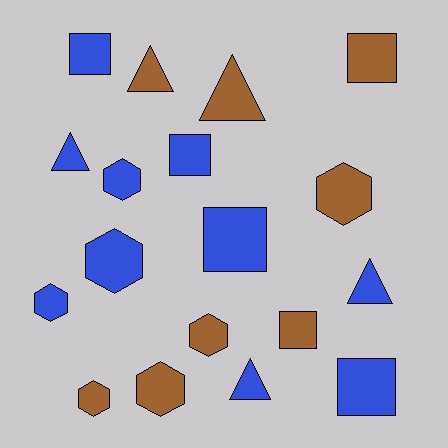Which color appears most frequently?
Blue, with 10 objects.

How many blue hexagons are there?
There are 3 blue hexagons.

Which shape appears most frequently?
Hexagon, with 7 objects.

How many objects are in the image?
There are 18 objects.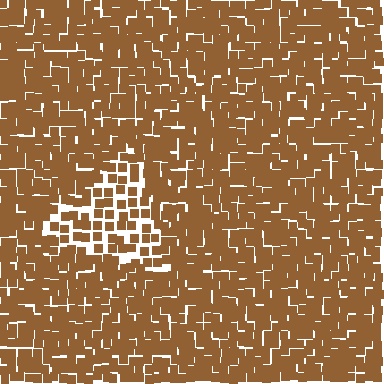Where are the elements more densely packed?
The elements are more densely packed outside the triangle boundary.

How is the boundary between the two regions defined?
The boundary is defined by a change in element density (approximately 1.9x ratio). All elements are the same color, size, and shape.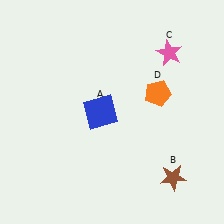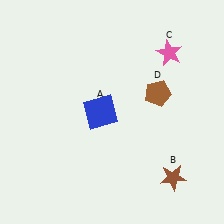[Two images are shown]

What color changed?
The pentagon (D) changed from orange in Image 1 to brown in Image 2.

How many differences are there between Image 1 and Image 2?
There is 1 difference between the two images.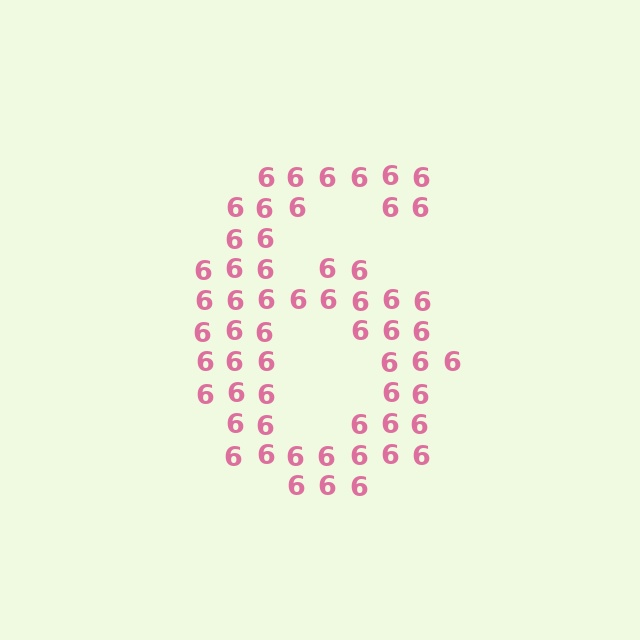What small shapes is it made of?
It is made of small digit 6's.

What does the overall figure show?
The overall figure shows the digit 6.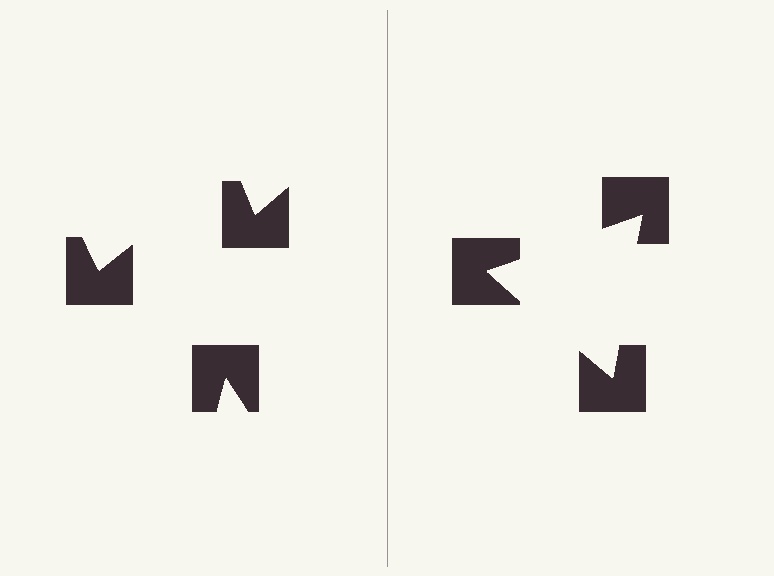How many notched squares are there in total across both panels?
6 — 3 on each side.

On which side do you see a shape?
An illusory triangle appears on the right side. On the left side the wedge cuts are rotated, so no coherent shape forms.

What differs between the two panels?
The notched squares are positioned identically on both sides; only the wedge orientations differ. On the right they align to a triangle; on the left they are misaligned.